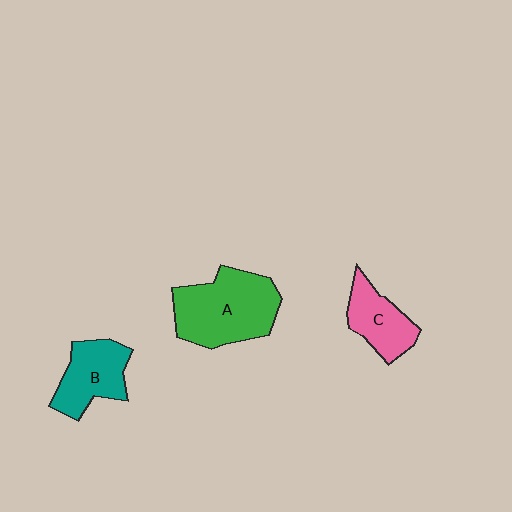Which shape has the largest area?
Shape A (green).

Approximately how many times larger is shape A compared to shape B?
Approximately 1.6 times.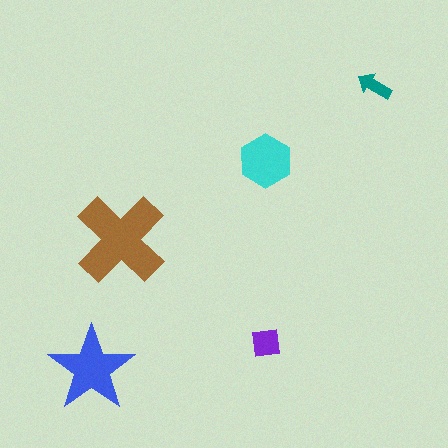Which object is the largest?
The brown cross.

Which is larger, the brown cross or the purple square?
The brown cross.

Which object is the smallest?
The teal arrow.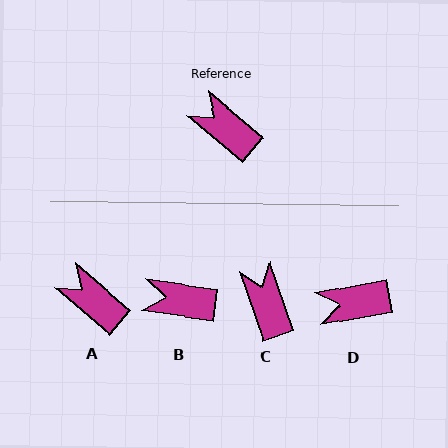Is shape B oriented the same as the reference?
No, it is off by about 32 degrees.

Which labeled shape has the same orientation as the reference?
A.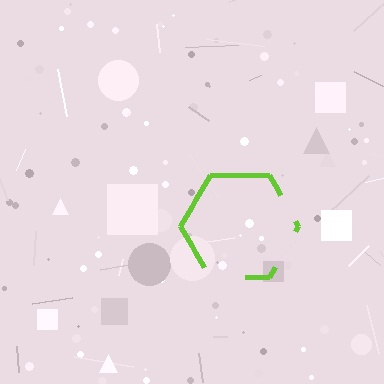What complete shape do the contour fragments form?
The contour fragments form a hexagon.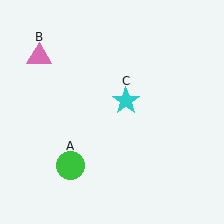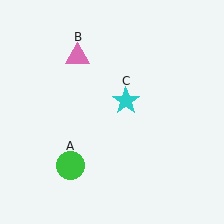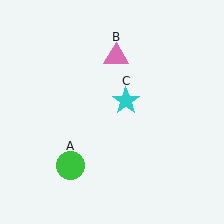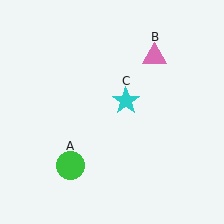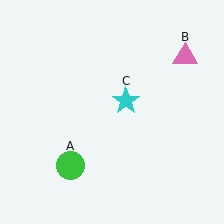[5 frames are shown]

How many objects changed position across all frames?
1 object changed position: pink triangle (object B).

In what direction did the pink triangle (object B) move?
The pink triangle (object B) moved right.